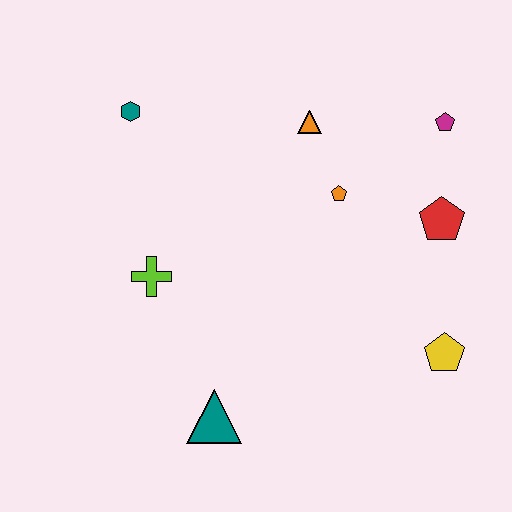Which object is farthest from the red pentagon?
The teal hexagon is farthest from the red pentagon.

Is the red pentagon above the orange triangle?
No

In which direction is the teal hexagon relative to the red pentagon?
The teal hexagon is to the left of the red pentagon.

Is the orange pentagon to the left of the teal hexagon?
No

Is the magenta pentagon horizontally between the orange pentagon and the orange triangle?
No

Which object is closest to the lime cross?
The teal triangle is closest to the lime cross.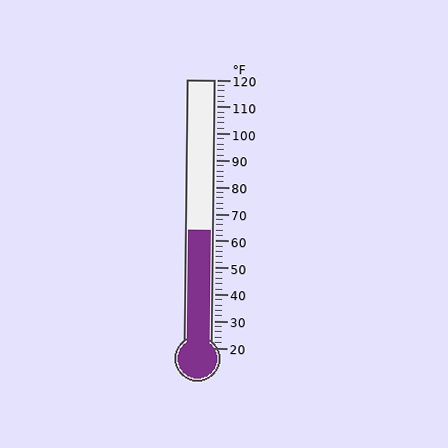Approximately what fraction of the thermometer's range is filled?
The thermometer is filled to approximately 45% of its range.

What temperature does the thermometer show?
The thermometer shows approximately 64°F.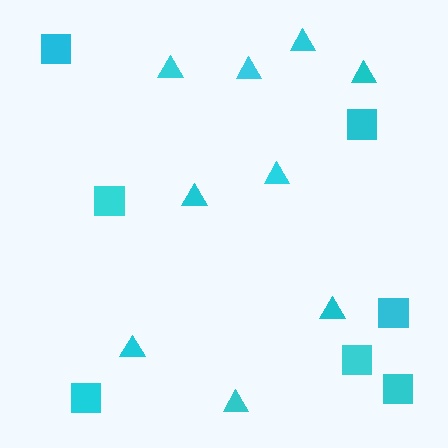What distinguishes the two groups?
There are 2 groups: one group of triangles (9) and one group of squares (7).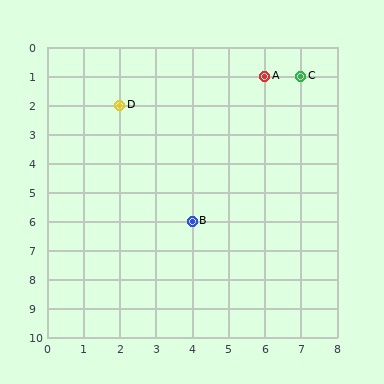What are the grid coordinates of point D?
Point D is at grid coordinates (2, 2).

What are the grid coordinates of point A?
Point A is at grid coordinates (6, 1).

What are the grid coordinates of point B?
Point B is at grid coordinates (4, 6).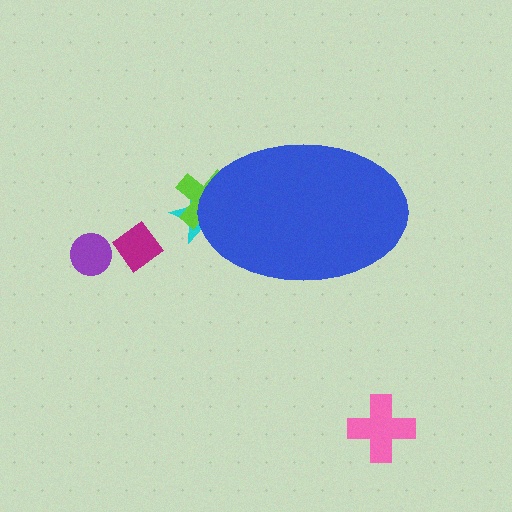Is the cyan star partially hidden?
Yes, the cyan star is partially hidden behind the blue ellipse.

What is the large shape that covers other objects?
A blue ellipse.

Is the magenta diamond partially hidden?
No, the magenta diamond is fully visible.